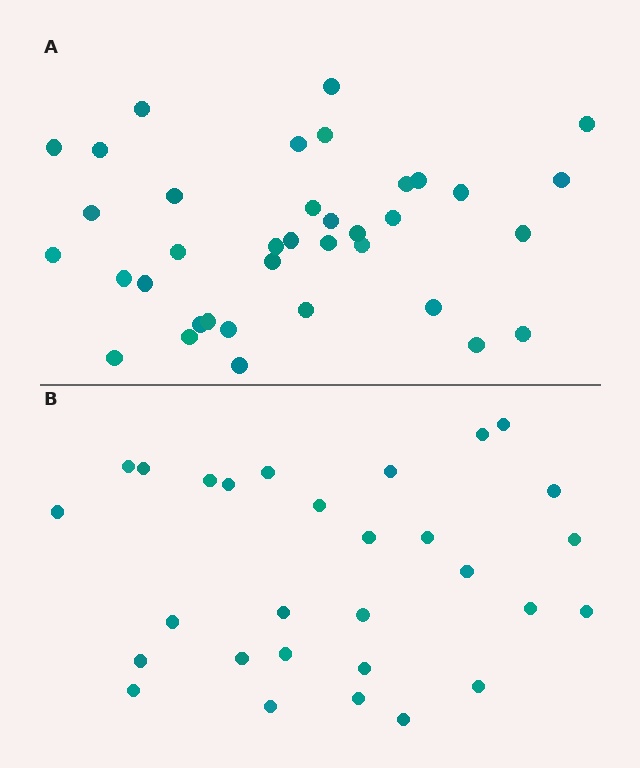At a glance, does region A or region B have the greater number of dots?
Region A (the top region) has more dots.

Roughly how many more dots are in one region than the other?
Region A has roughly 8 or so more dots than region B.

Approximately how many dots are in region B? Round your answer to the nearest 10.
About 30 dots. (The exact count is 29, which rounds to 30.)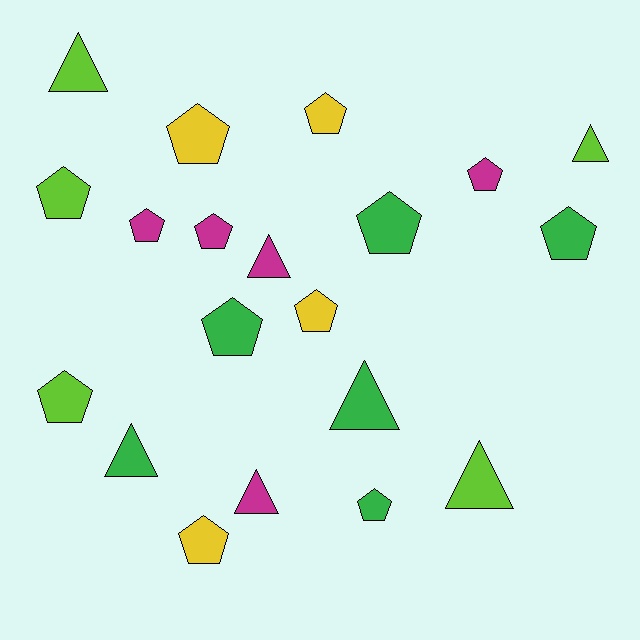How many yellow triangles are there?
There are no yellow triangles.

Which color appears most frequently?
Green, with 6 objects.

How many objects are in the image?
There are 20 objects.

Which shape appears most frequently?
Pentagon, with 13 objects.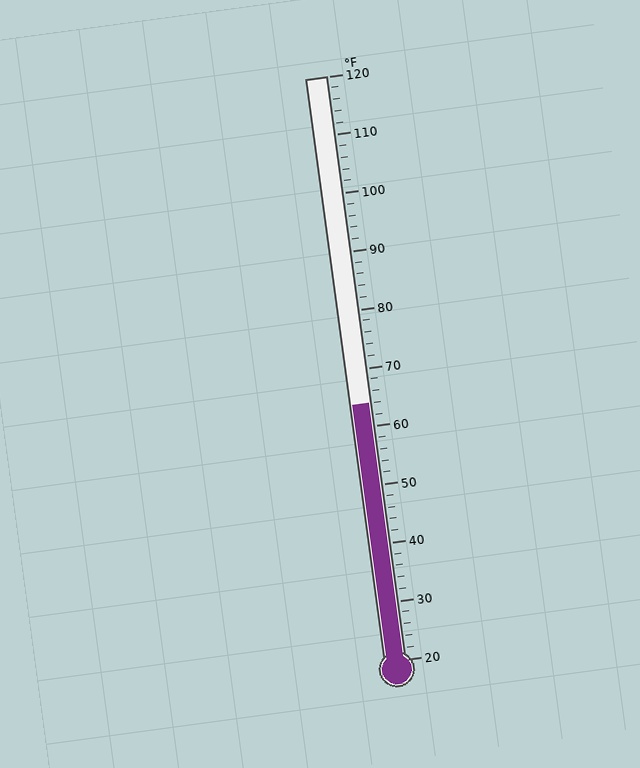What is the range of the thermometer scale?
The thermometer scale ranges from 20°F to 120°F.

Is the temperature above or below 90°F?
The temperature is below 90°F.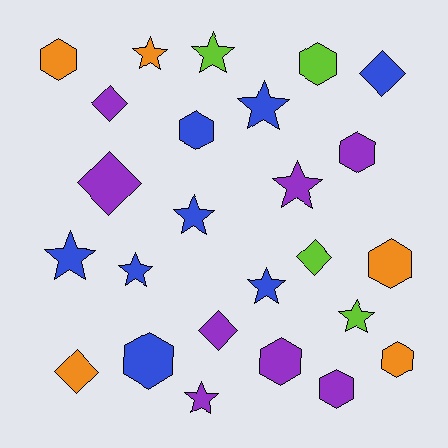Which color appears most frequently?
Blue, with 8 objects.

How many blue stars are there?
There are 5 blue stars.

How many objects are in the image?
There are 25 objects.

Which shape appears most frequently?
Star, with 10 objects.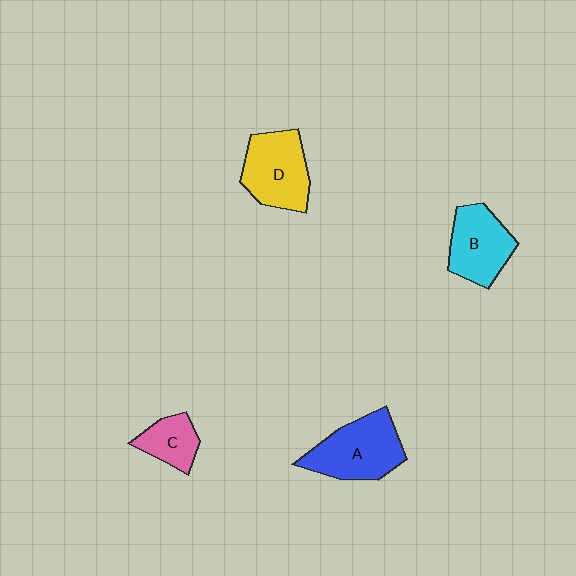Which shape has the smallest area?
Shape C (pink).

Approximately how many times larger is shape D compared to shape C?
Approximately 1.8 times.